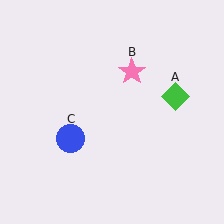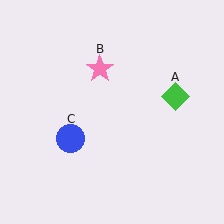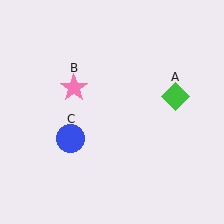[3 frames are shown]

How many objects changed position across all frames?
1 object changed position: pink star (object B).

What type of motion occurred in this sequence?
The pink star (object B) rotated counterclockwise around the center of the scene.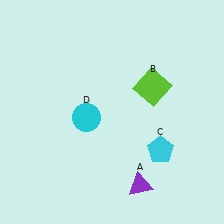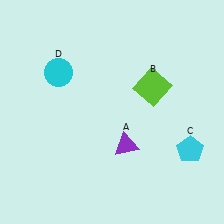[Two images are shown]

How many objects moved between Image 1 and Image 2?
3 objects moved between the two images.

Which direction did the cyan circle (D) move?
The cyan circle (D) moved up.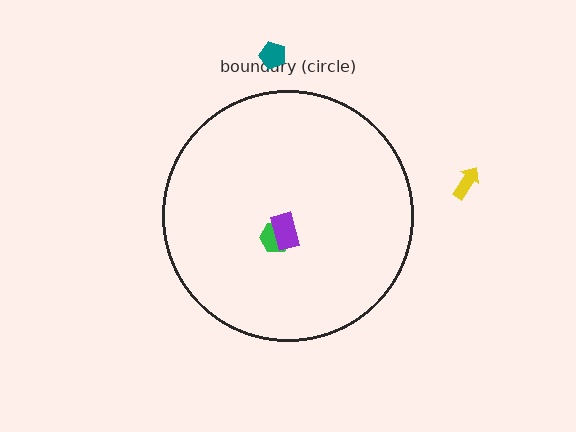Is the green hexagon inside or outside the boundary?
Inside.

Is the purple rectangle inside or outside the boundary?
Inside.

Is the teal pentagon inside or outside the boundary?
Outside.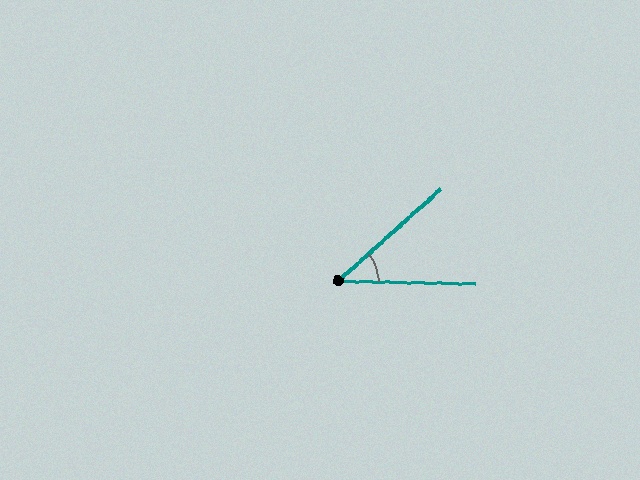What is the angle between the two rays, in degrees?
Approximately 43 degrees.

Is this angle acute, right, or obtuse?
It is acute.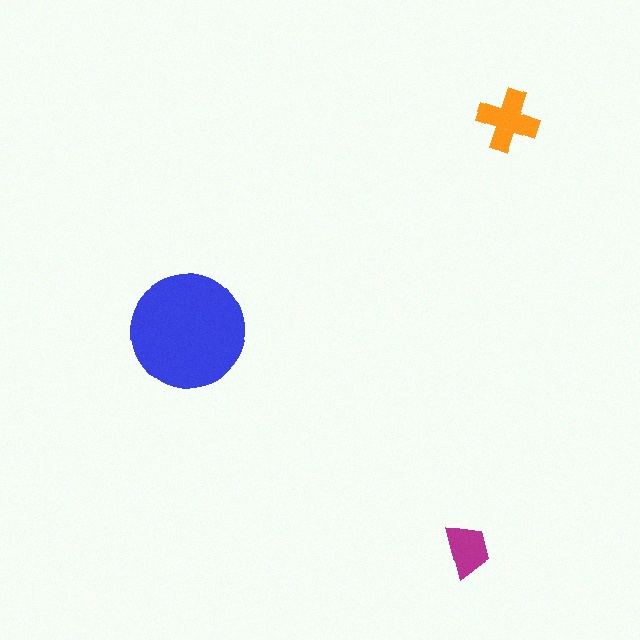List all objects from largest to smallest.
The blue circle, the orange cross, the magenta trapezoid.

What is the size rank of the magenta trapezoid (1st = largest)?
3rd.